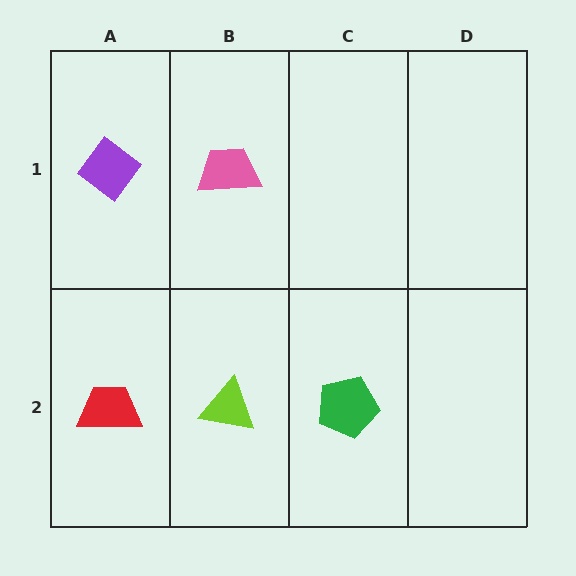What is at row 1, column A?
A purple diamond.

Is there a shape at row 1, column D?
No, that cell is empty.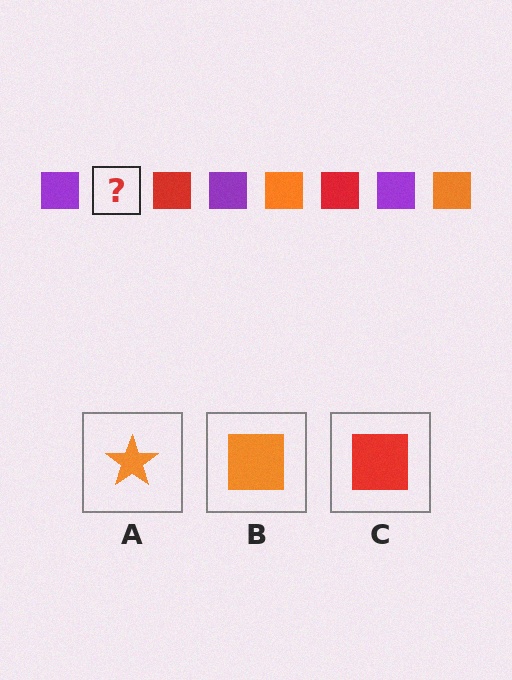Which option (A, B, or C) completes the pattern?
B.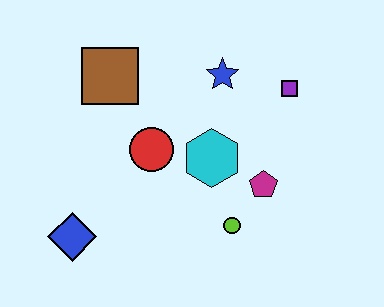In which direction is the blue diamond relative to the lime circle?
The blue diamond is to the left of the lime circle.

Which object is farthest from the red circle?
The purple square is farthest from the red circle.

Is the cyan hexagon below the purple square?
Yes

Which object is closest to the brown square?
The red circle is closest to the brown square.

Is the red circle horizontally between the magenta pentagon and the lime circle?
No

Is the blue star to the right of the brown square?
Yes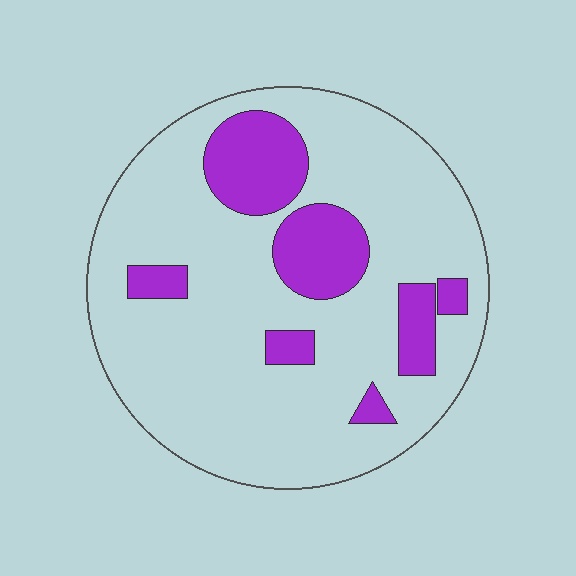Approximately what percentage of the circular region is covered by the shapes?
Approximately 20%.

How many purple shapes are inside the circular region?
7.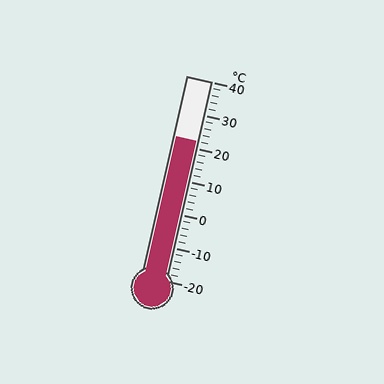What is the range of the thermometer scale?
The thermometer scale ranges from -20°C to 40°C.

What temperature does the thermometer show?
The thermometer shows approximately 22°C.